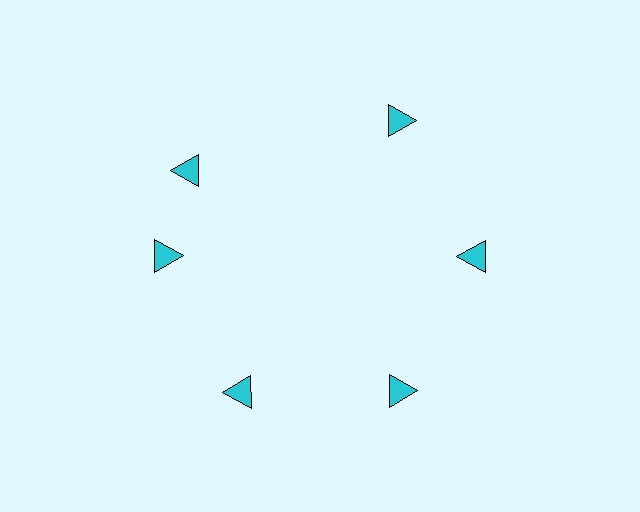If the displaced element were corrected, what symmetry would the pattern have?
It would have 6-fold rotational symmetry — the pattern would map onto itself every 60 degrees.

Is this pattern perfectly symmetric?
No. The 6 cyan triangles are arranged in a ring, but one element near the 11 o'clock position is rotated out of alignment along the ring, breaking the 6-fold rotational symmetry.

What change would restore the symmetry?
The symmetry would be restored by rotating it back into even spacing with its neighbors so that all 6 triangles sit at equal angles and equal distance from the center.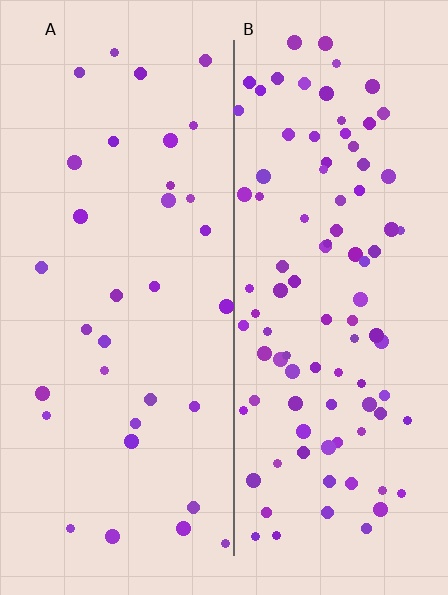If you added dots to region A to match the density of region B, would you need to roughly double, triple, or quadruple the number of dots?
Approximately triple.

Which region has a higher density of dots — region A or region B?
B (the right).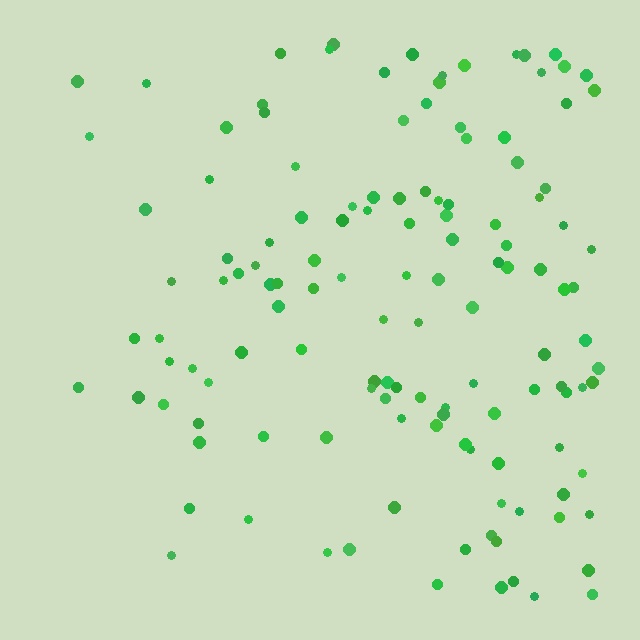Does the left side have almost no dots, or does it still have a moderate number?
Still a moderate number, just noticeably fewer than the right.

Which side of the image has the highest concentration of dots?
The right.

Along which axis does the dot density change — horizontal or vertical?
Horizontal.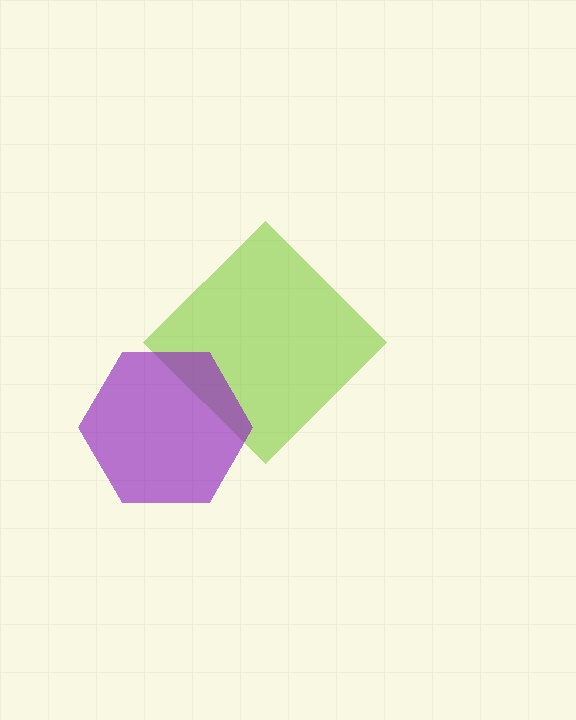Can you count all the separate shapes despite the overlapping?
Yes, there are 2 separate shapes.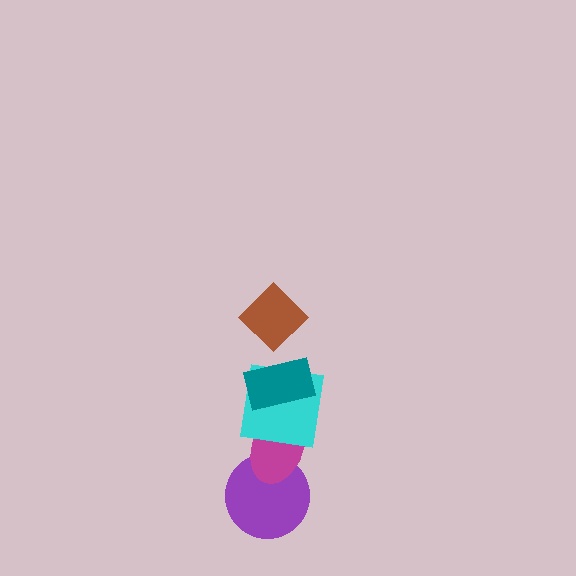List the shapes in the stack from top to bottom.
From top to bottom: the brown diamond, the teal rectangle, the cyan square, the magenta ellipse, the purple circle.